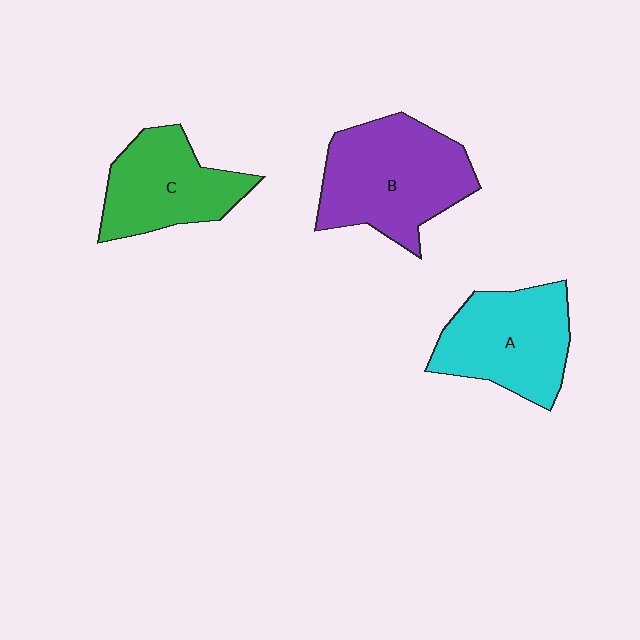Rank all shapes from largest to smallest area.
From largest to smallest: B (purple), A (cyan), C (green).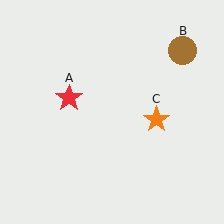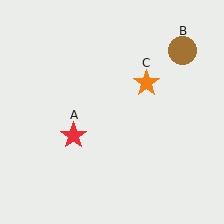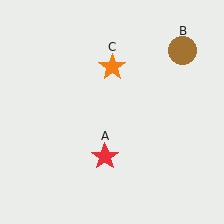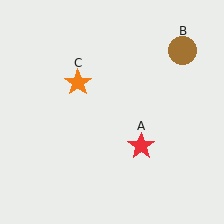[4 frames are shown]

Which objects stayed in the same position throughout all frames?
Brown circle (object B) remained stationary.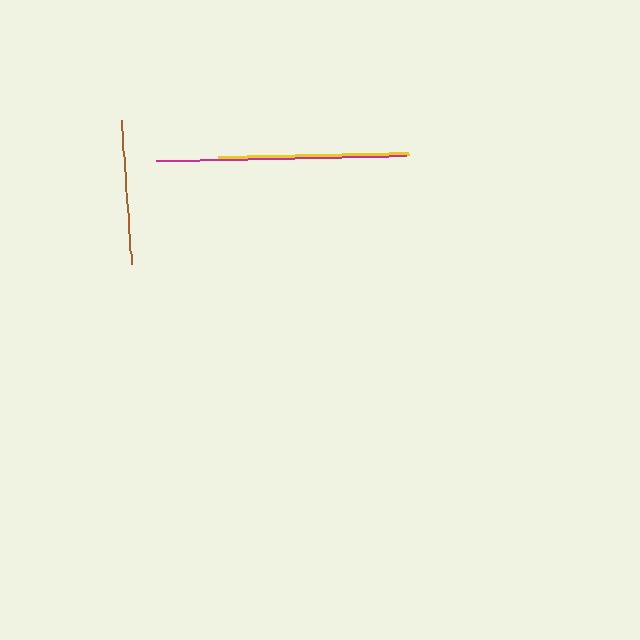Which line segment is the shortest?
The brown line is the shortest at approximately 145 pixels.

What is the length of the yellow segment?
The yellow segment is approximately 191 pixels long.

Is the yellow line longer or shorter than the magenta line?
The magenta line is longer than the yellow line.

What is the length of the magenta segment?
The magenta segment is approximately 251 pixels long.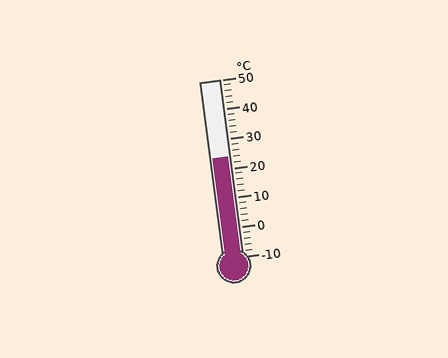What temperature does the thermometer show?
The thermometer shows approximately 24°C.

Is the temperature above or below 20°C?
The temperature is above 20°C.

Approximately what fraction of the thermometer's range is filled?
The thermometer is filled to approximately 55% of its range.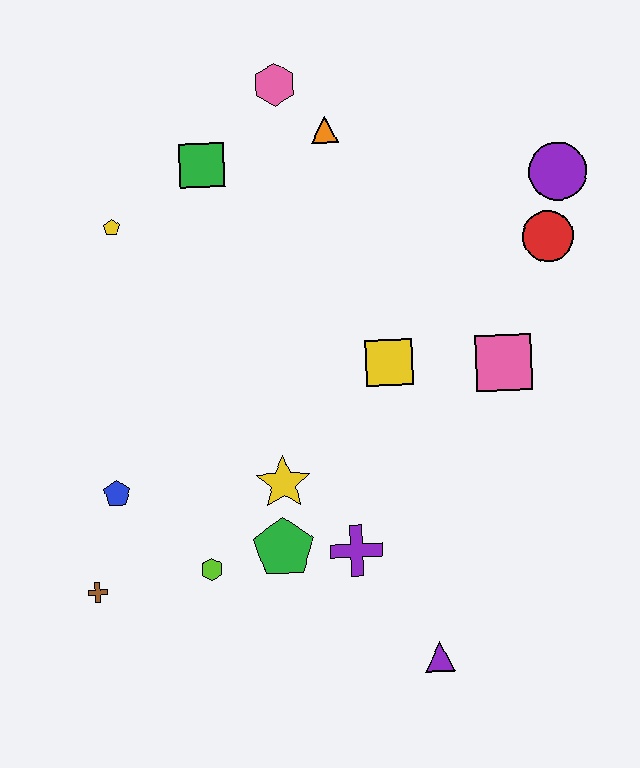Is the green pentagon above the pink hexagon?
No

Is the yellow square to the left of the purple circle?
Yes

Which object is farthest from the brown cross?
The purple circle is farthest from the brown cross.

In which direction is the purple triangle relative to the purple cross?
The purple triangle is below the purple cross.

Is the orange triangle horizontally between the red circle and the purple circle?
No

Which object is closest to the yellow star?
The green pentagon is closest to the yellow star.